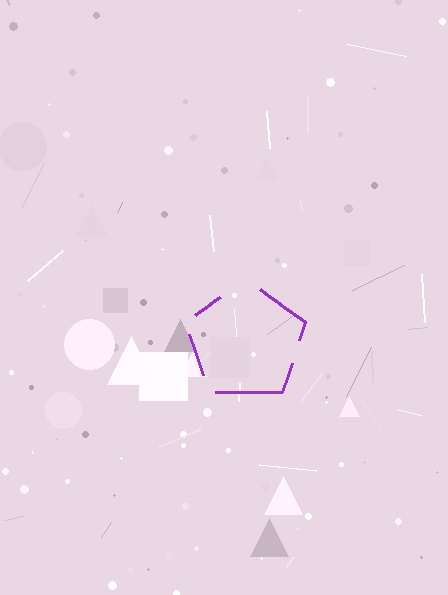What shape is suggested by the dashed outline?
The dashed outline suggests a pentagon.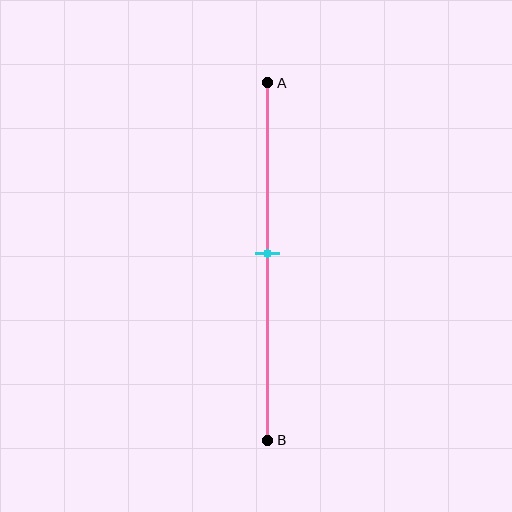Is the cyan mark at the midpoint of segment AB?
Yes, the mark is approximately at the midpoint.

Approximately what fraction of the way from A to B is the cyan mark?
The cyan mark is approximately 50% of the way from A to B.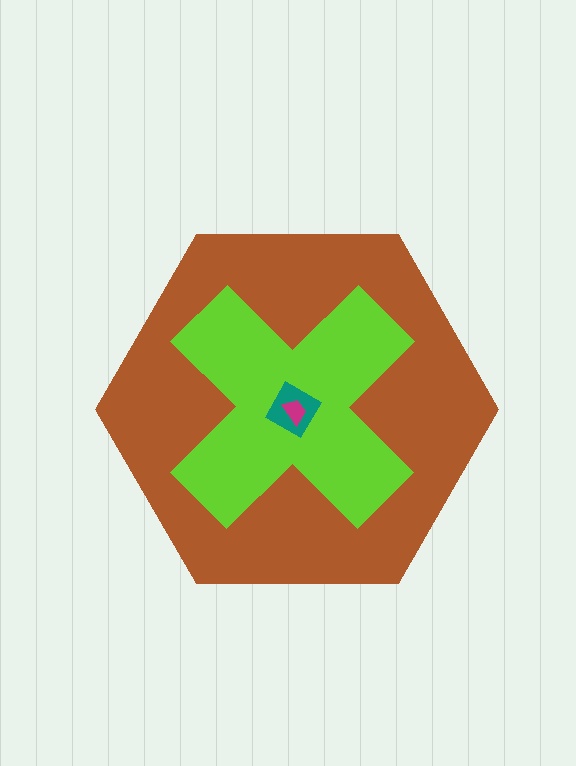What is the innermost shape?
The magenta trapezoid.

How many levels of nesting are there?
4.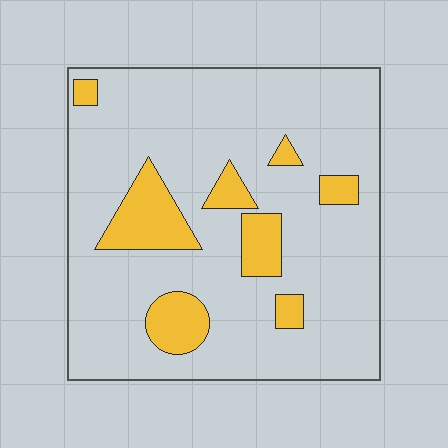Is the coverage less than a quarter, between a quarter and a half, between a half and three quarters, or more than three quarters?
Less than a quarter.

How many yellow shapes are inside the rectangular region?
8.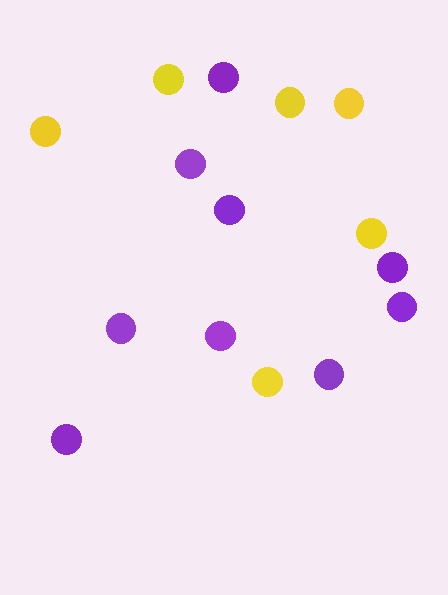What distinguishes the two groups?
There are 2 groups: one group of purple circles (9) and one group of yellow circles (6).